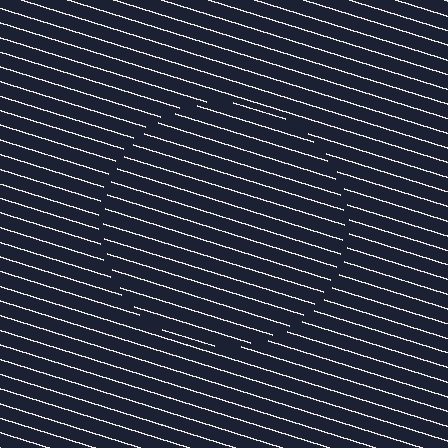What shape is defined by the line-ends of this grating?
An illusory circle. The interior of the shape contains the same grating, shifted by half a period — the contour is defined by the phase discontinuity where line-ends from the inner and outer gratings abut.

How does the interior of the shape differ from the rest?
The interior of the shape contains the same grating, shifted by half a period — the contour is defined by the phase discontinuity where line-ends from the inner and outer gratings abut.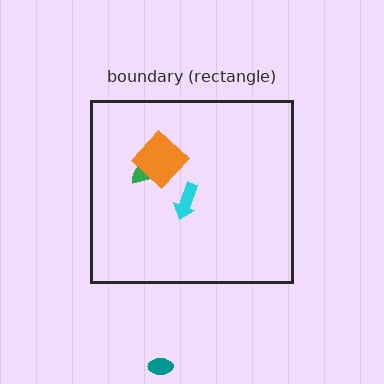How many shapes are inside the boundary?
3 inside, 1 outside.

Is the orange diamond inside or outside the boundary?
Inside.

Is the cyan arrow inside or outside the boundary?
Inside.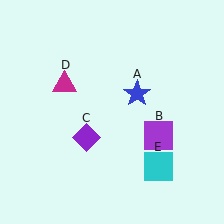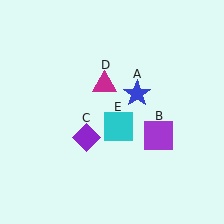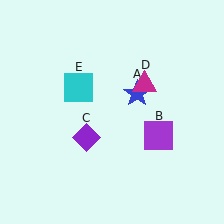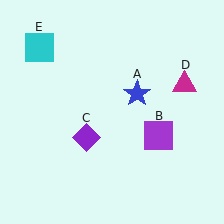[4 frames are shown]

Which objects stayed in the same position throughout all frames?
Blue star (object A) and purple square (object B) and purple diamond (object C) remained stationary.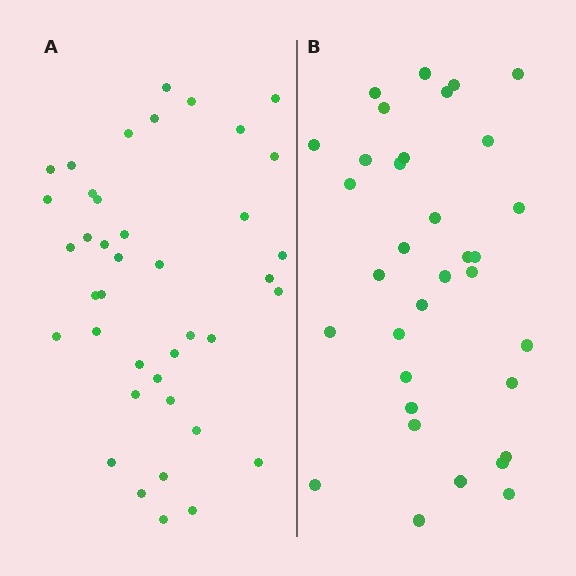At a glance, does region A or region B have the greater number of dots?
Region A (the left region) has more dots.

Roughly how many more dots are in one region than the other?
Region A has about 6 more dots than region B.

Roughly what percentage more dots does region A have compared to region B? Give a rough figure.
About 20% more.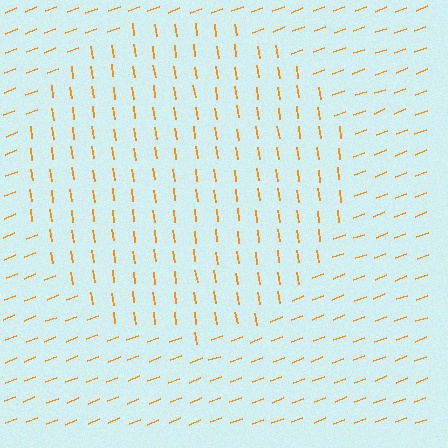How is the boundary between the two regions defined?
The boundary is defined purely by a change in line orientation (approximately 77 degrees difference). All lines are the same color and thickness.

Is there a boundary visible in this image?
Yes, there is a texture boundary formed by a change in line orientation.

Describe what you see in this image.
The image is filled with small orange line segments. A circle region in the image has lines oriented differently from the surrounding lines, creating a visible texture boundary.